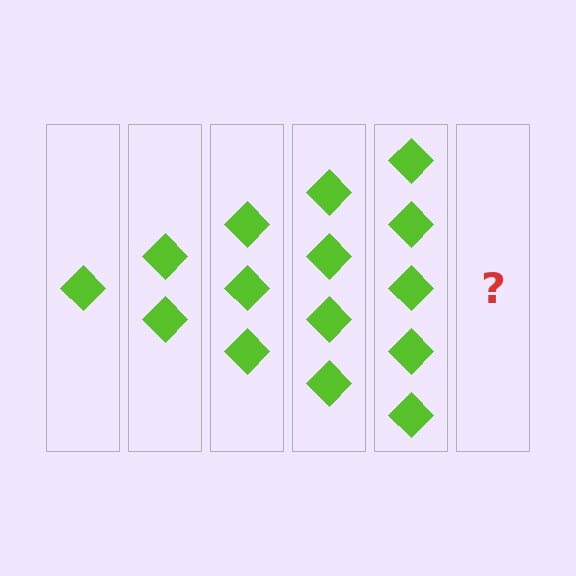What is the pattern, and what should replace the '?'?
The pattern is that each step adds one more diamond. The '?' should be 6 diamonds.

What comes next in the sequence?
The next element should be 6 diamonds.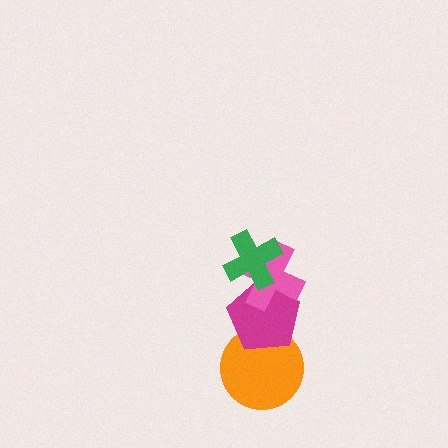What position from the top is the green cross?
The green cross is 1st from the top.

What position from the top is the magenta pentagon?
The magenta pentagon is 3rd from the top.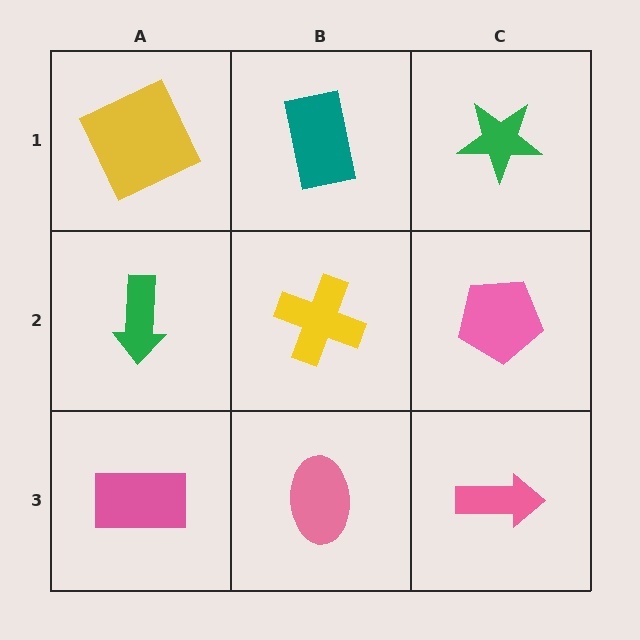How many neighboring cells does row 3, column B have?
3.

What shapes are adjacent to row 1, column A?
A green arrow (row 2, column A), a teal rectangle (row 1, column B).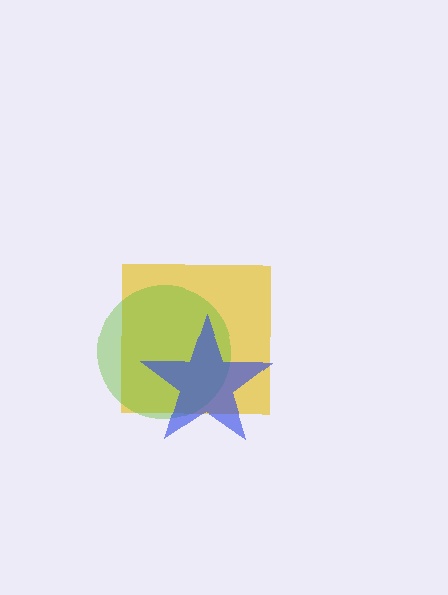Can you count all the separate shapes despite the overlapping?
Yes, there are 3 separate shapes.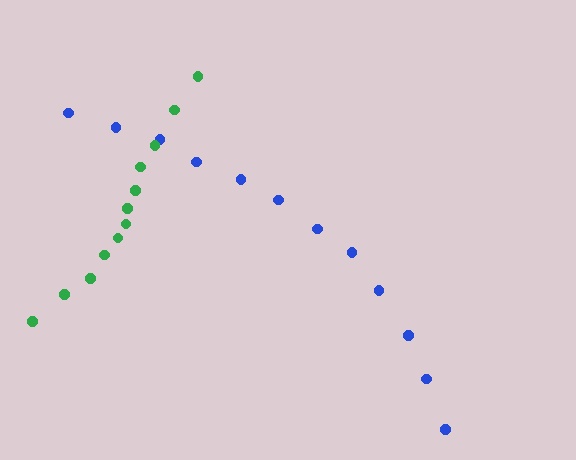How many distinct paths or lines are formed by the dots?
There are 2 distinct paths.